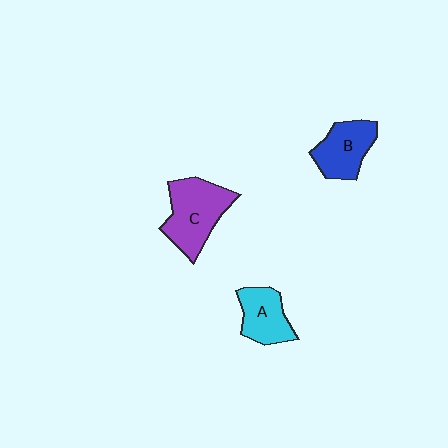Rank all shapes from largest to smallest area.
From largest to smallest: C (purple), B (blue), A (cyan).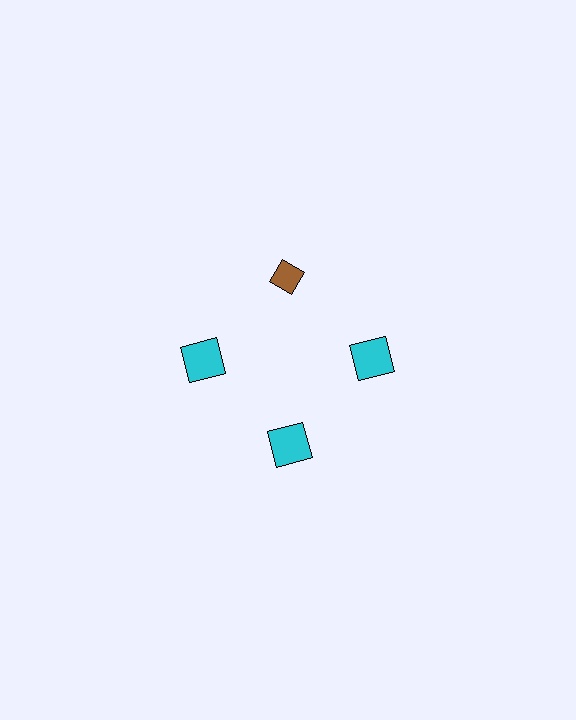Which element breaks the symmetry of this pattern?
The brown diamond at roughly the 12 o'clock position breaks the symmetry. All other shapes are cyan squares.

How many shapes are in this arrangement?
There are 4 shapes arranged in a ring pattern.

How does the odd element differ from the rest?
It differs in both color (brown instead of cyan) and shape (diamond instead of square).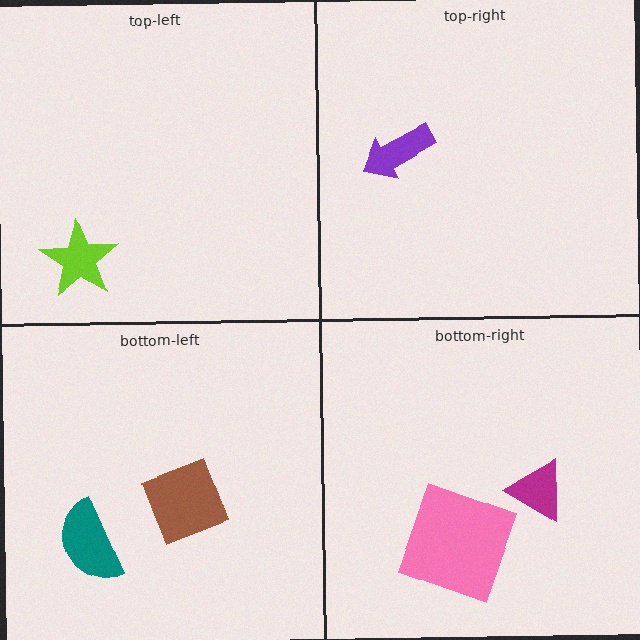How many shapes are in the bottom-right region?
2.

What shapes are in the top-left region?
The lime star.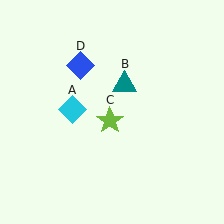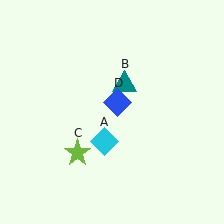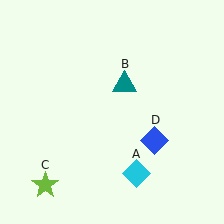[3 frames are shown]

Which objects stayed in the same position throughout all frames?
Teal triangle (object B) remained stationary.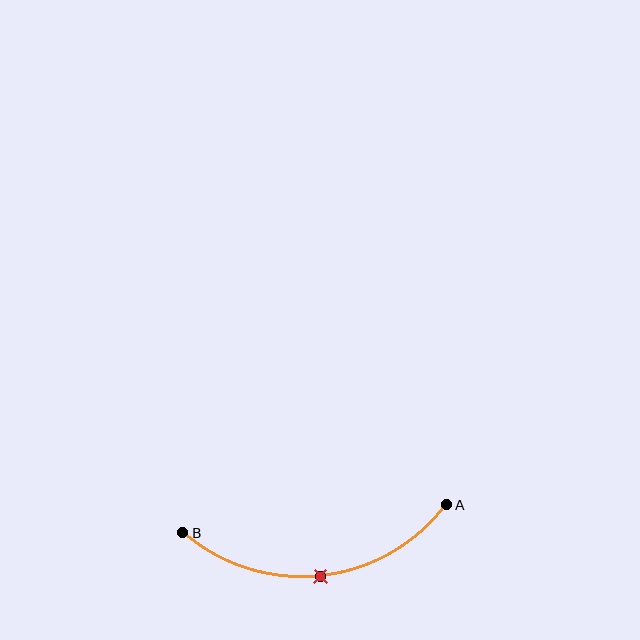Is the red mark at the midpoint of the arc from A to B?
Yes. The red mark lies on the arc at equal arc-length from both A and B — it is the arc midpoint.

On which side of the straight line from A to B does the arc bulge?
The arc bulges below the straight line connecting A and B.